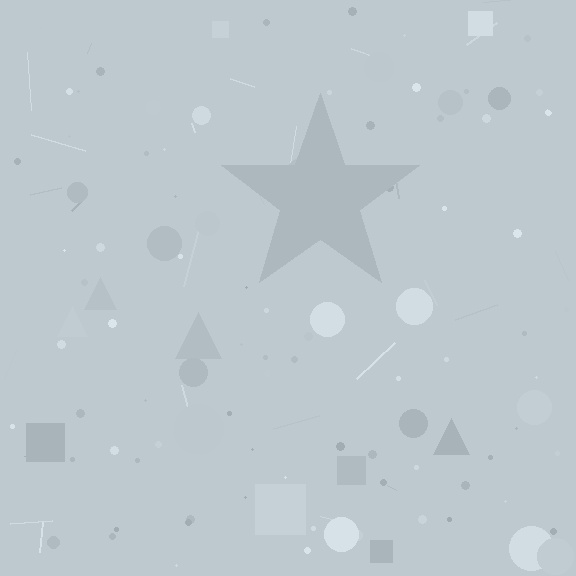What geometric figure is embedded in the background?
A star is embedded in the background.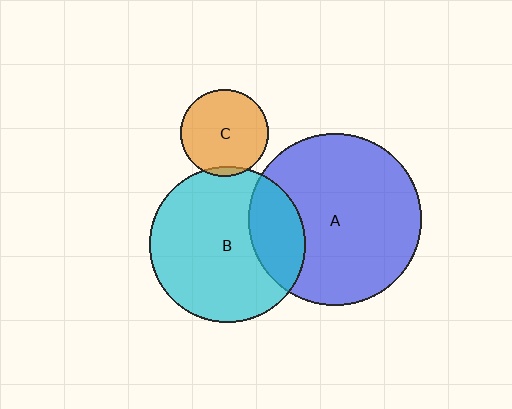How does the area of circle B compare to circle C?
Approximately 3.2 times.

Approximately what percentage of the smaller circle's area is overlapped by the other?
Approximately 5%.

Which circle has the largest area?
Circle A (blue).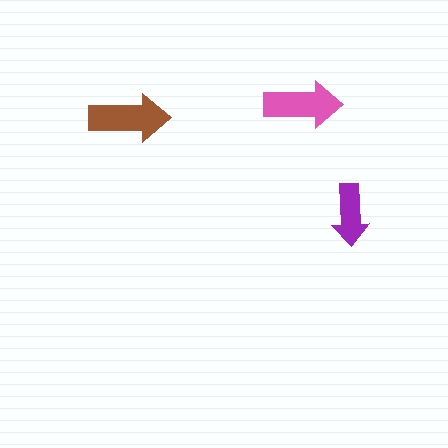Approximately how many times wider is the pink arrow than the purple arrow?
About 1.5 times wider.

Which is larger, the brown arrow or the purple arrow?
The brown one.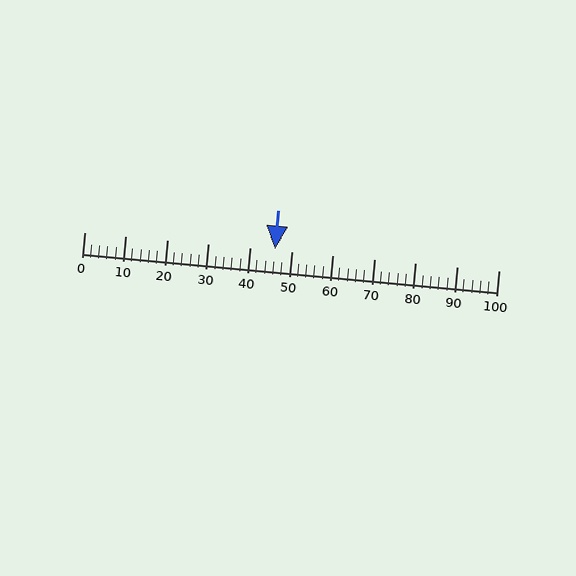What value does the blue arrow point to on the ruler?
The blue arrow points to approximately 46.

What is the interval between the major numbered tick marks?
The major tick marks are spaced 10 units apart.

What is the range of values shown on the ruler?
The ruler shows values from 0 to 100.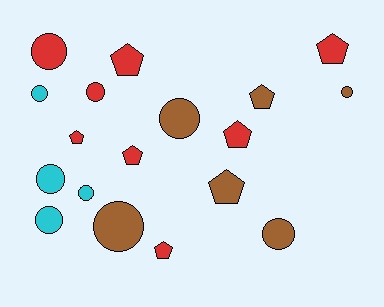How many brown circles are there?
There are 4 brown circles.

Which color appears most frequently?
Red, with 8 objects.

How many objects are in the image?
There are 18 objects.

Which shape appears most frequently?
Circle, with 10 objects.